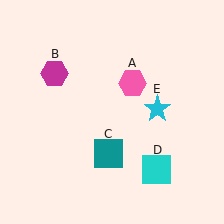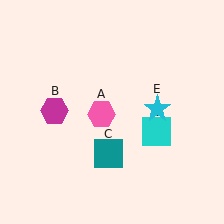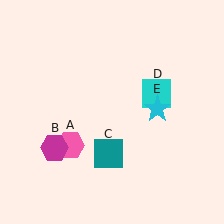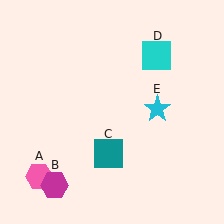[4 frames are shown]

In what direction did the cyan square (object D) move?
The cyan square (object D) moved up.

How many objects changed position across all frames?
3 objects changed position: pink hexagon (object A), magenta hexagon (object B), cyan square (object D).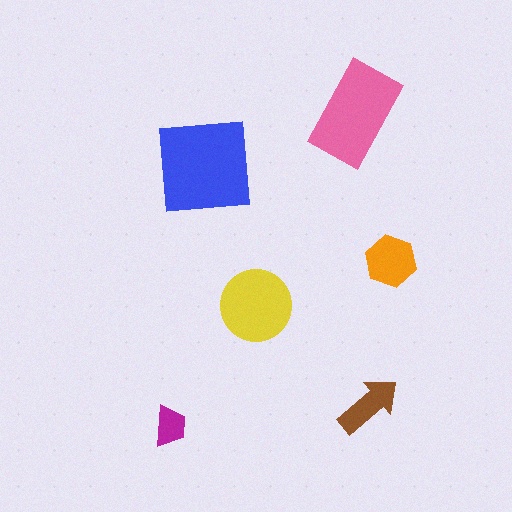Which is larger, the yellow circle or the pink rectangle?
The pink rectangle.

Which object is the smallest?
The magenta trapezoid.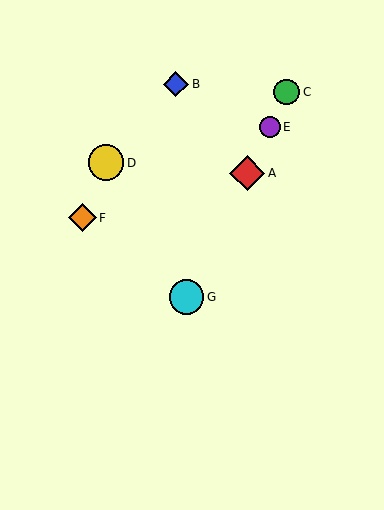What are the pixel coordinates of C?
Object C is at (287, 92).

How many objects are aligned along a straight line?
4 objects (A, C, E, G) are aligned along a straight line.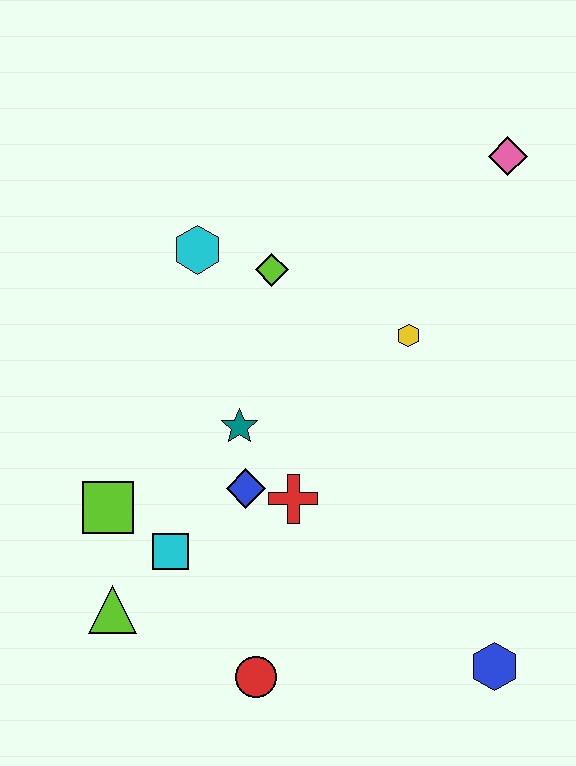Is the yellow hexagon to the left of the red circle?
No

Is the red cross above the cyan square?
Yes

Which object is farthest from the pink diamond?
The lime triangle is farthest from the pink diamond.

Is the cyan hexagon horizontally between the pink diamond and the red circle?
No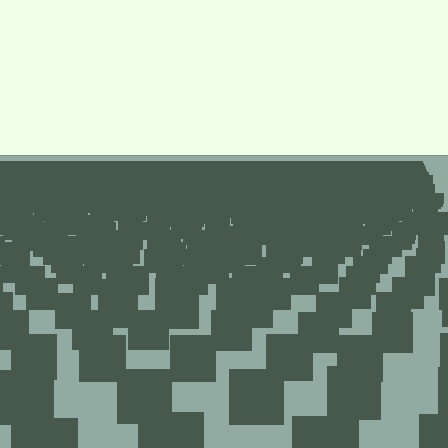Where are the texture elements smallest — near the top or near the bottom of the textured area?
Near the top.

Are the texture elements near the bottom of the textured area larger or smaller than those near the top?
Larger. Near the bottom, elements are closer to the viewer and appear at a bigger on-screen size.